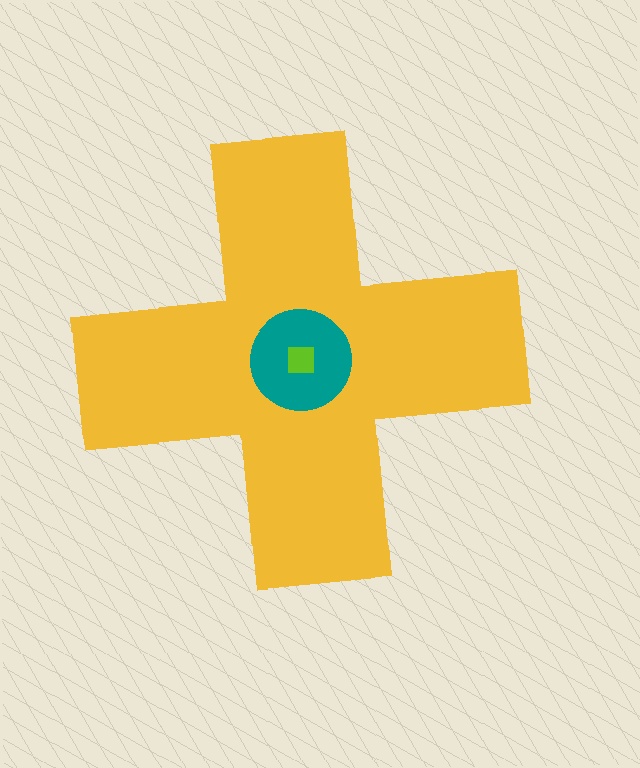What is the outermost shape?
The yellow cross.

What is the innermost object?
The lime square.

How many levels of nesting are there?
3.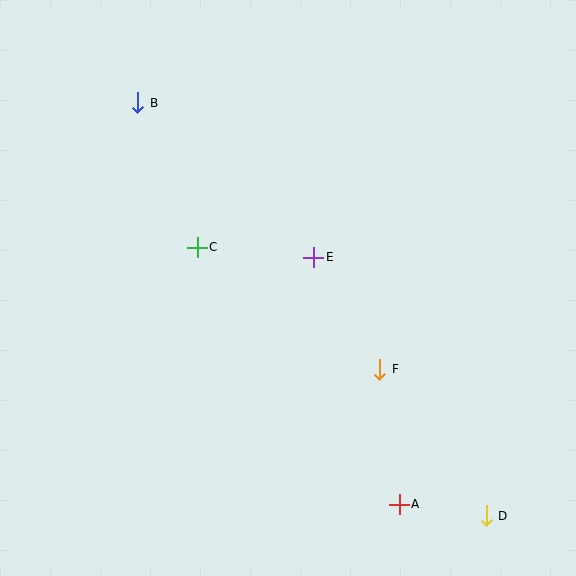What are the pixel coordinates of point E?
Point E is at (314, 257).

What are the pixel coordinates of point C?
Point C is at (197, 247).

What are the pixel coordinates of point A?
Point A is at (399, 504).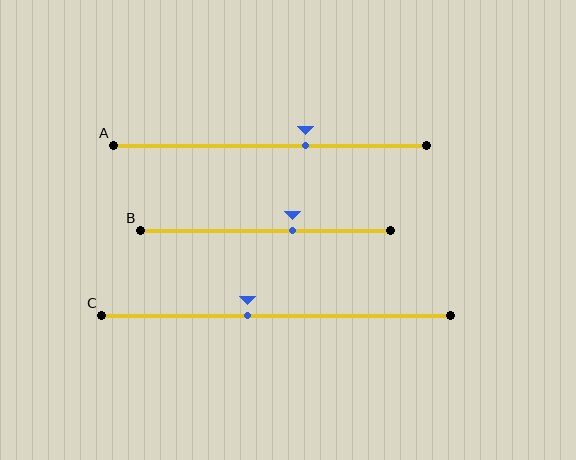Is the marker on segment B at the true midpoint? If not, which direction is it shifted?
No, the marker on segment B is shifted to the right by about 11% of the segment length.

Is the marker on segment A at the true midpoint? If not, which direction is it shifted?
No, the marker on segment A is shifted to the right by about 11% of the segment length.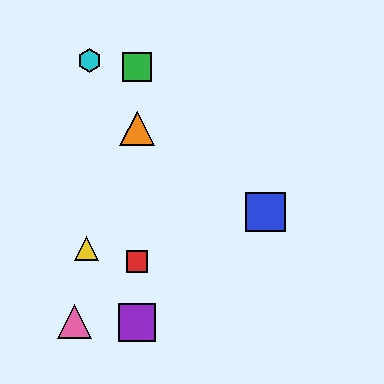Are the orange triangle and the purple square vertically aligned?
Yes, both are at x≈137.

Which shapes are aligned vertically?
The red square, the green square, the purple square, the orange triangle are aligned vertically.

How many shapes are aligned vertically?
4 shapes (the red square, the green square, the purple square, the orange triangle) are aligned vertically.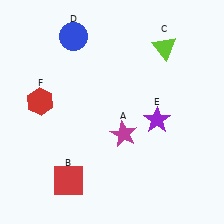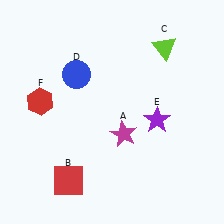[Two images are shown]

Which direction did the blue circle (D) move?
The blue circle (D) moved down.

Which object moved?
The blue circle (D) moved down.